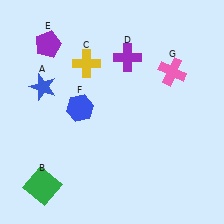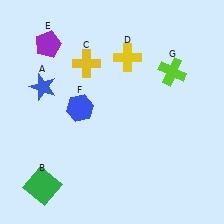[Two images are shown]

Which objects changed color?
D changed from purple to yellow. G changed from pink to lime.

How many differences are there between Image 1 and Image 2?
There are 2 differences between the two images.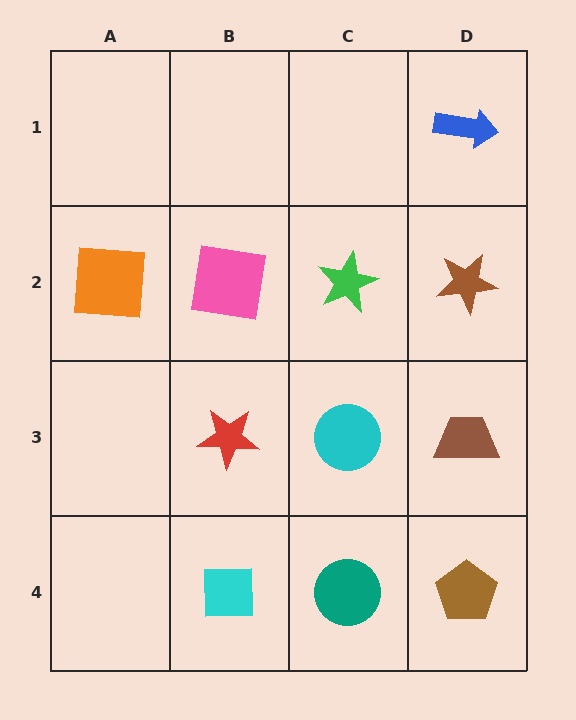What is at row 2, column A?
An orange square.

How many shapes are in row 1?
1 shape.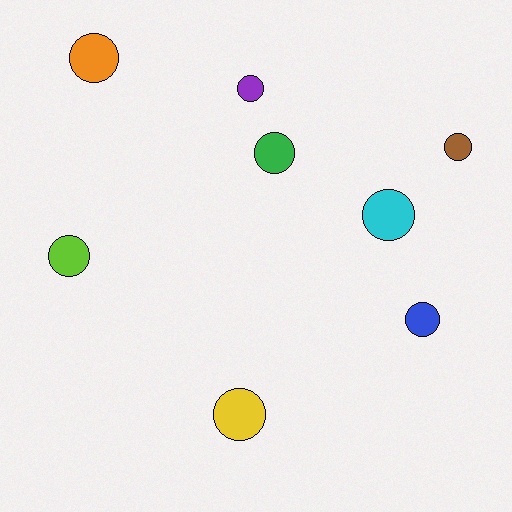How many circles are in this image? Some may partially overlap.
There are 8 circles.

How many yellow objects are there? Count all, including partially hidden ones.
There is 1 yellow object.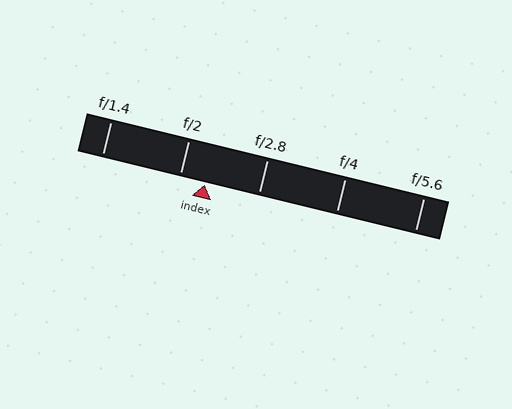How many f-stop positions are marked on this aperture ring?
There are 5 f-stop positions marked.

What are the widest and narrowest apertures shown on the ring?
The widest aperture shown is f/1.4 and the narrowest is f/5.6.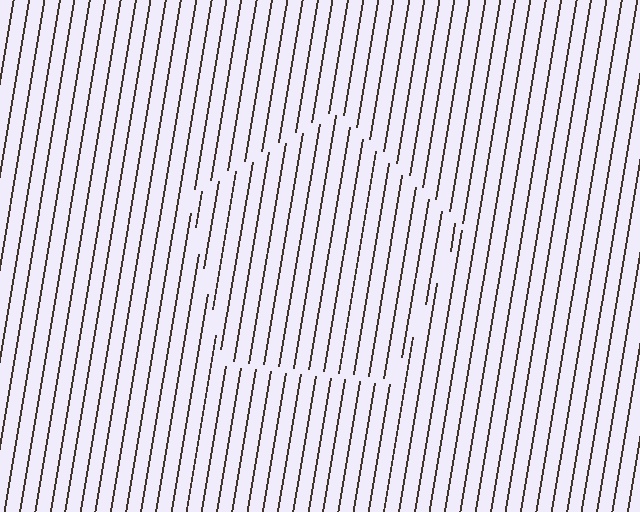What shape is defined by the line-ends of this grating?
An illusory pentagon. The interior of the shape contains the same grating, shifted by half a period — the contour is defined by the phase discontinuity where line-ends from the inner and outer gratings abut.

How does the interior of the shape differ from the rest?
The interior of the shape contains the same grating, shifted by half a period — the contour is defined by the phase discontinuity where line-ends from the inner and outer gratings abut.